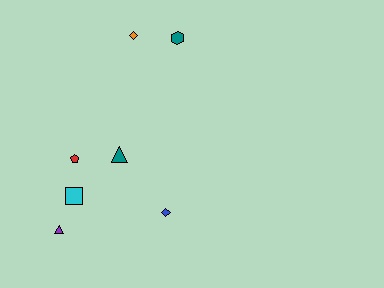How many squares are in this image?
There is 1 square.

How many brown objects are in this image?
There are no brown objects.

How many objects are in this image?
There are 7 objects.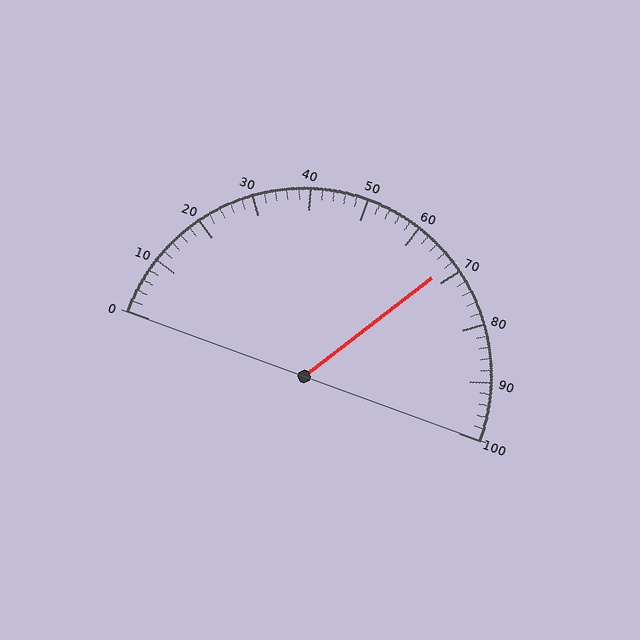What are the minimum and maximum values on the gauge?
The gauge ranges from 0 to 100.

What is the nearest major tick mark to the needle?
The nearest major tick mark is 70.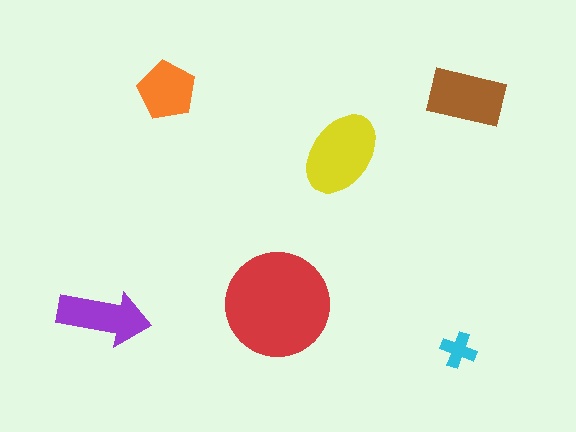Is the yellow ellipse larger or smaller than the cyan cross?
Larger.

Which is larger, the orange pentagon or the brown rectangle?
The brown rectangle.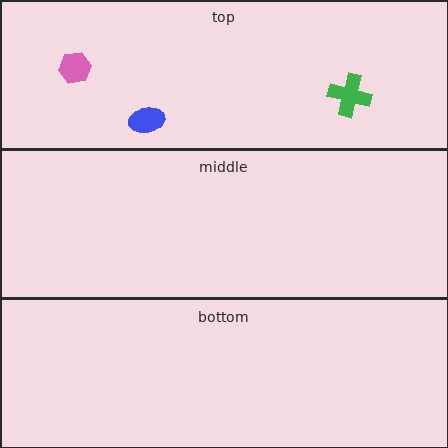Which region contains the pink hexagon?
The top region.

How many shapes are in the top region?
3.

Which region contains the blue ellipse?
The top region.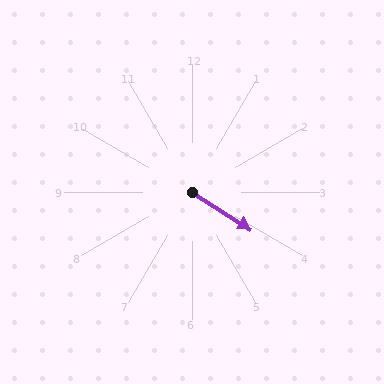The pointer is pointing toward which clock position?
Roughly 4 o'clock.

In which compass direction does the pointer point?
Southeast.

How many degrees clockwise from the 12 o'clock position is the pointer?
Approximately 122 degrees.